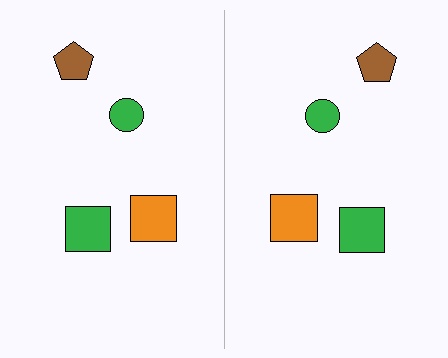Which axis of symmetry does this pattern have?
The pattern has a vertical axis of symmetry running through the center of the image.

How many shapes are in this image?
There are 8 shapes in this image.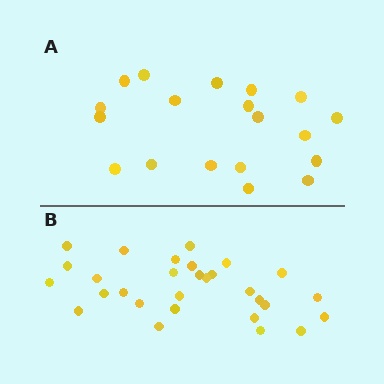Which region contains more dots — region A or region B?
Region B (the bottom region) has more dots.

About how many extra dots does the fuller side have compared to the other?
Region B has roughly 10 or so more dots than region A.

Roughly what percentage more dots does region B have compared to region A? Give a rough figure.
About 55% more.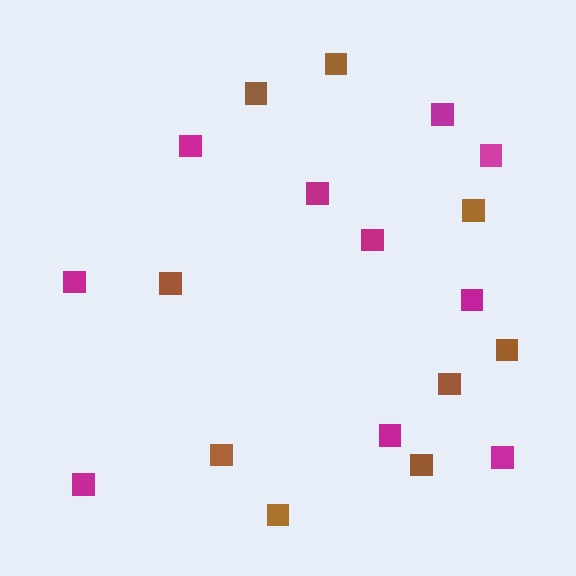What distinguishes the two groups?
There are 2 groups: one group of brown squares (9) and one group of magenta squares (10).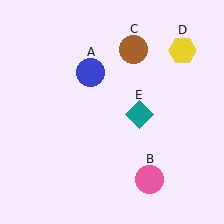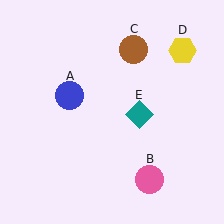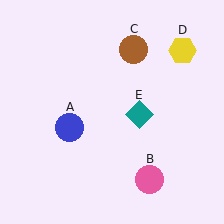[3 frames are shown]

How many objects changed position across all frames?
1 object changed position: blue circle (object A).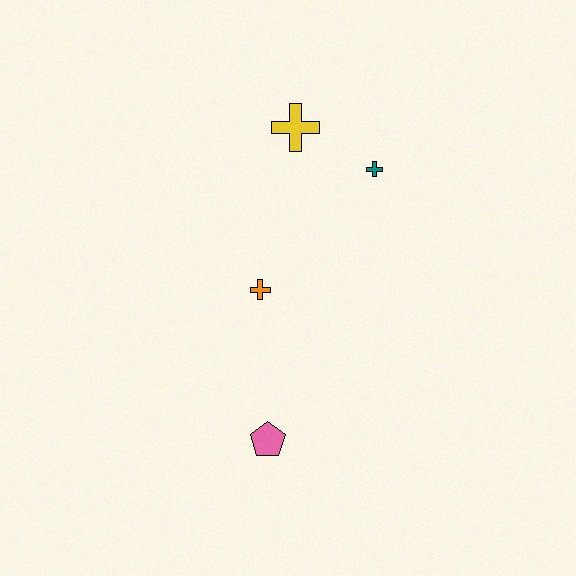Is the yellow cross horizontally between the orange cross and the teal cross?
Yes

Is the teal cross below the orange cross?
No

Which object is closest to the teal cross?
The yellow cross is closest to the teal cross.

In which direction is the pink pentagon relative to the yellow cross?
The pink pentagon is below the yellow cross.